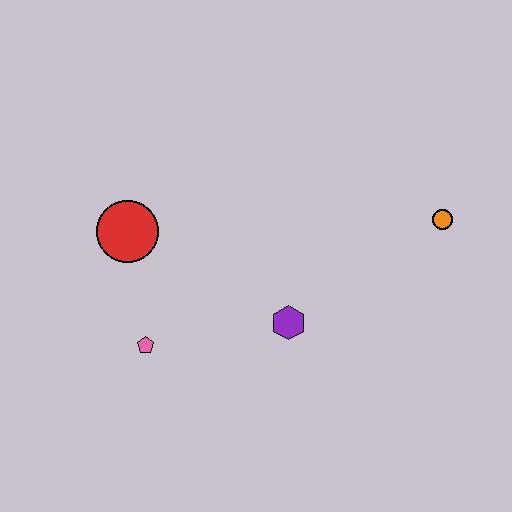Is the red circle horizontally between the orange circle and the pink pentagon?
No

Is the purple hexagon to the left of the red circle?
No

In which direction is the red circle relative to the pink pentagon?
The red circle is above the pink pentagon.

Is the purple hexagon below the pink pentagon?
No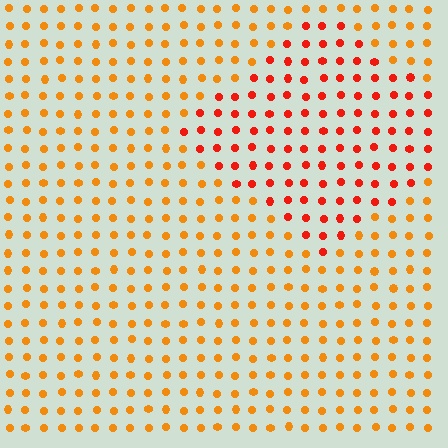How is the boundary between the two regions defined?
The boundary is defined purely by a slight shift in hue (about 30 degrees). Spacing, size, and orientation are identical on both sides.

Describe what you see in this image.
The image is filled with small orange elements in a uniform arrangement. A diamond-shaped region is visible where the elements are tinted to a slightly different hue, forming a subtle color boundary.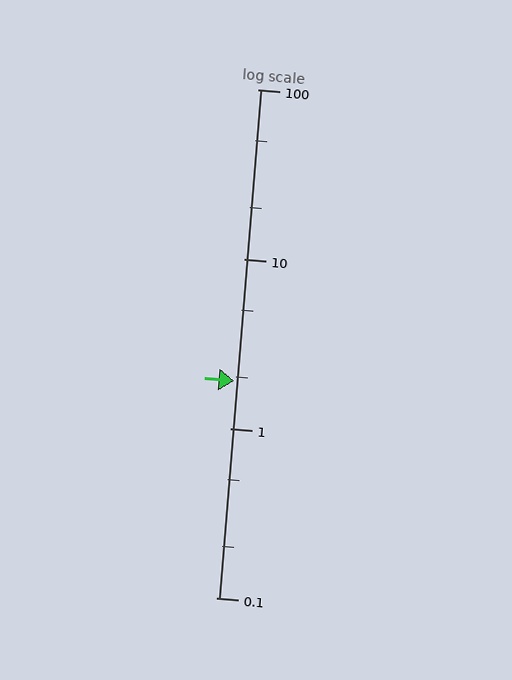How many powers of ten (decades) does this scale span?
The scale spans 3 decades, from 0.1 to 100.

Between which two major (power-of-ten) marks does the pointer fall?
The pointer is between 1 and 10.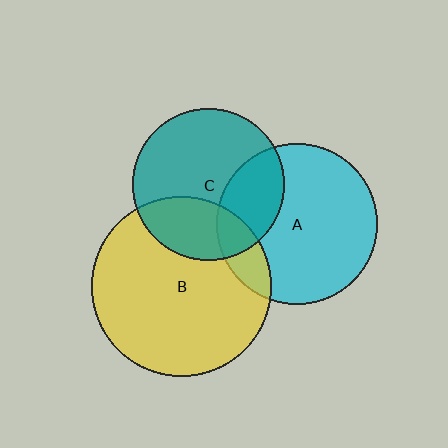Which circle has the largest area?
Circle B (yellow).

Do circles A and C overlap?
Yes.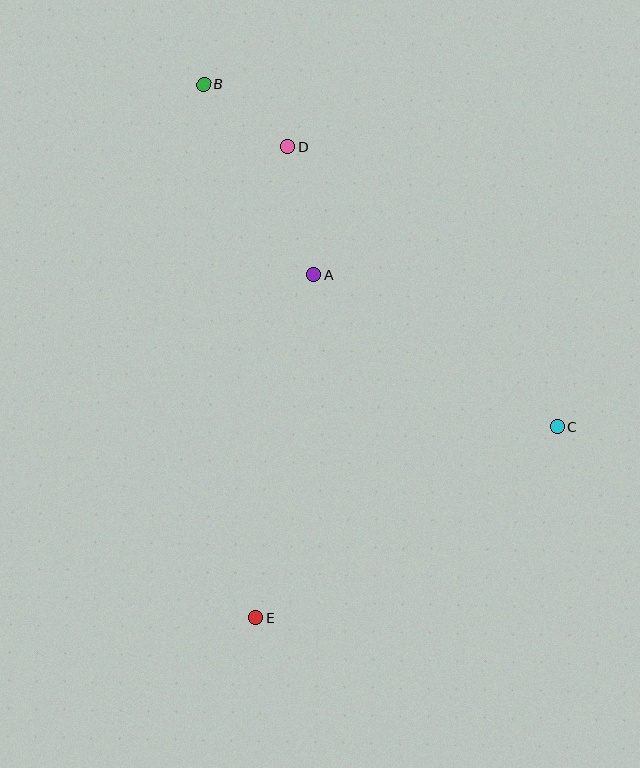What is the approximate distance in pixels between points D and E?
The distance between D and E is approximately 472 pixels.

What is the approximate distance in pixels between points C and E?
The distance between C and E is approximately 358 pixels.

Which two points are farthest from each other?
Points B and E are farthest from each other.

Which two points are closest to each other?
Points B and D are closest to each other.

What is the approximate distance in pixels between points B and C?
The distance between B and C is approximately 493 pixels.